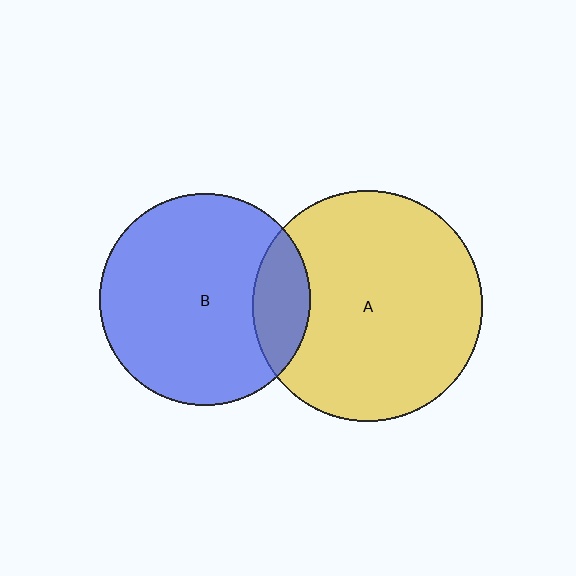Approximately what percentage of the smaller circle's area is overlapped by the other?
Approximately 15%.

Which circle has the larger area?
Circle A (yellow).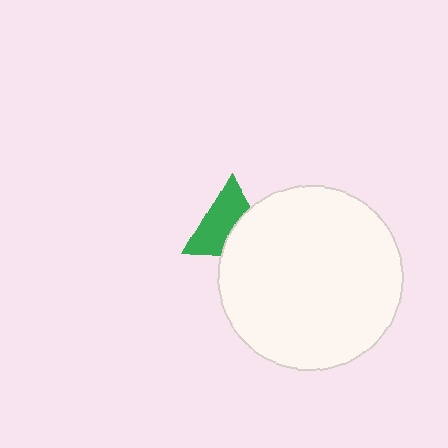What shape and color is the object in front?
The object in front is a white circle.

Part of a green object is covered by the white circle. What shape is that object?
It is a triangle.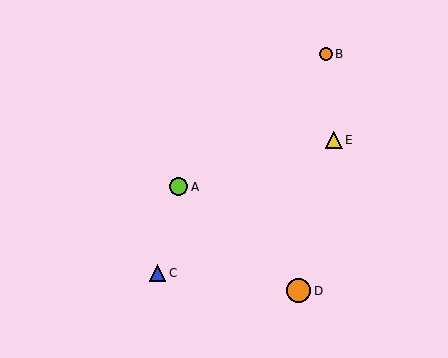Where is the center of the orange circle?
The center of the orange circle is at (299, 291).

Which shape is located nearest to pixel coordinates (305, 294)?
The orange circle (labeled D) at (299, 291) is nearest to that location.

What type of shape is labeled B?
Shape B is an orange circle.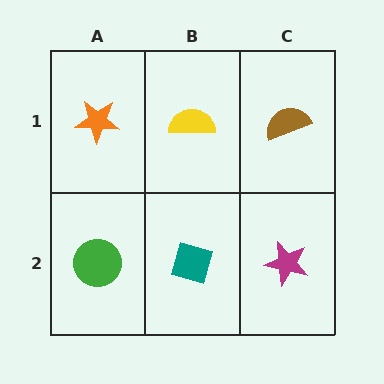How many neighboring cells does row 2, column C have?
2.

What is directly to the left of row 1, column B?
An orange star.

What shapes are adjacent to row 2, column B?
A yellow semicircle (row 1, column B), a green circle (row 2, column A), a magenta star (row 2, column C).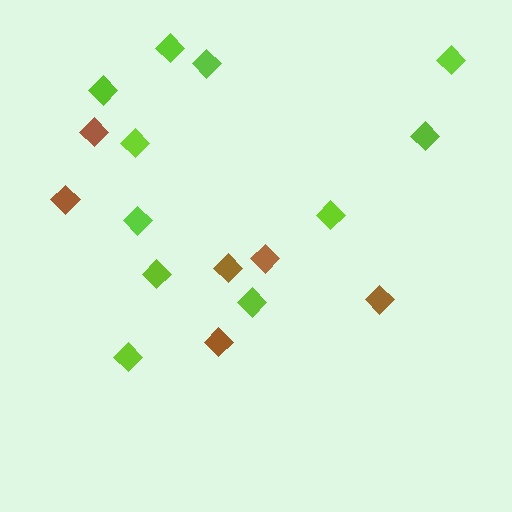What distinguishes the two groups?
There are 2 groups: one group of brown diamonds (6) and one group of lime diamonds (11).